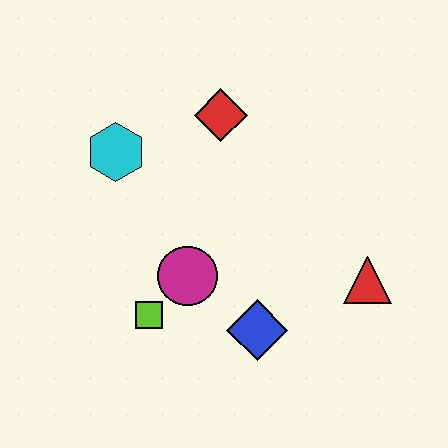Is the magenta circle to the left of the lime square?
No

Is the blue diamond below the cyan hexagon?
Yes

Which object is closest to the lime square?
The magenta circle is closest to the lime square.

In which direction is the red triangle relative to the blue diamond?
The red triangle is to the right of the blue diamond.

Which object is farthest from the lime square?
The red triangle is farthest from the lime square.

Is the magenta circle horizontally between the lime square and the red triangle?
Yes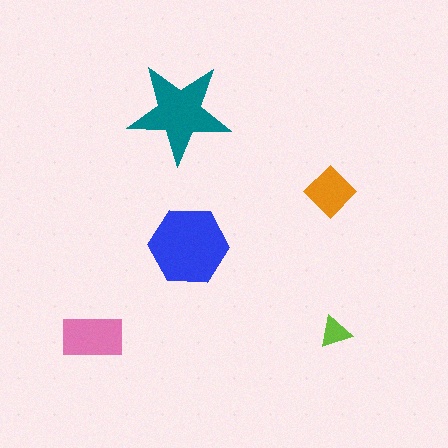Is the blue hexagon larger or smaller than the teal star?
Larger.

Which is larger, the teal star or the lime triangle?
The teal star.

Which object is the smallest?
The lime triangle.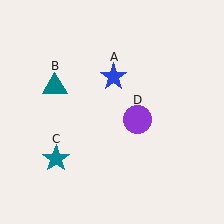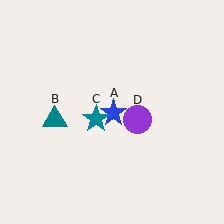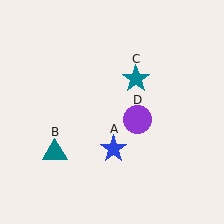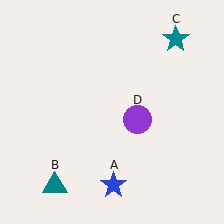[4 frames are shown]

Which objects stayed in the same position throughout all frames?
Purple circle (object D) remained stationary.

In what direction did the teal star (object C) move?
The teal star (object C) moved up and to the right.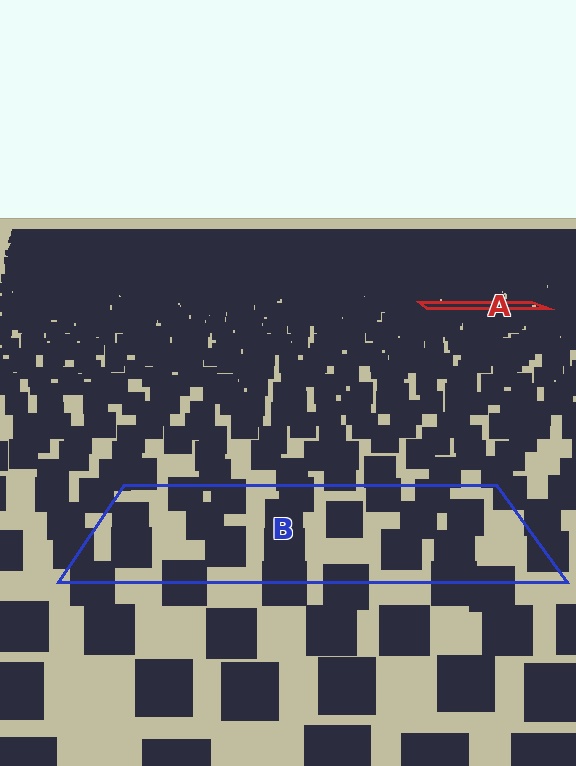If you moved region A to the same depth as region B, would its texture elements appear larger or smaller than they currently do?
They would appear larger. At a closer depth, the same texture elements are projected at a bigger on-screen size.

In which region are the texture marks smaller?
The texture marks are smaller in region A, because it is farther away.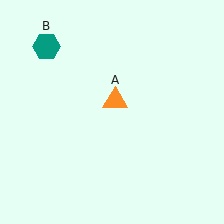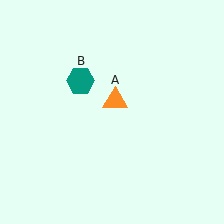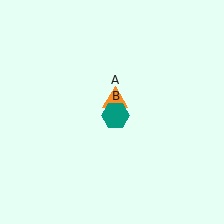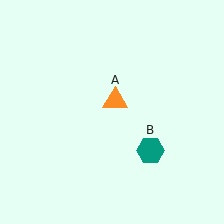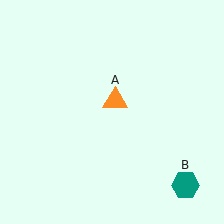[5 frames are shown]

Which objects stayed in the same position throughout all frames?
Orange triangle (object A) remained stationary.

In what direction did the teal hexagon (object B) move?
The teal hexagon (object B) moved down and to the right.